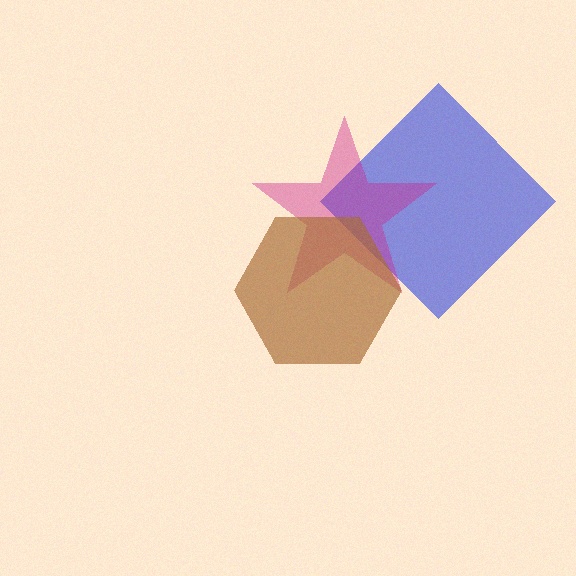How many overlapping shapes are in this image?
There are 3 overlapping shapes in the image.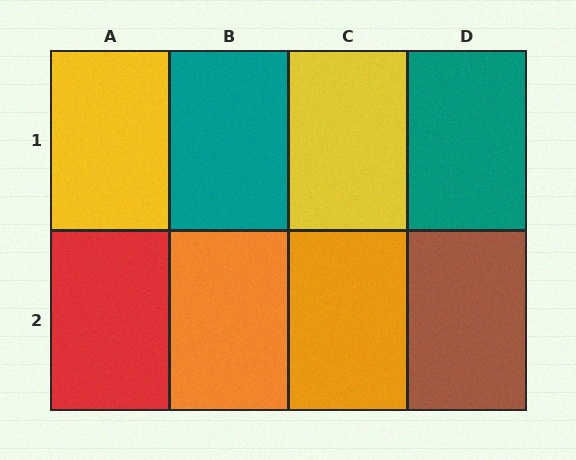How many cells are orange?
2 cells are orange.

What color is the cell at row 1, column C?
Yellow.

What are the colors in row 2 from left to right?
Red, orange, orange, brown.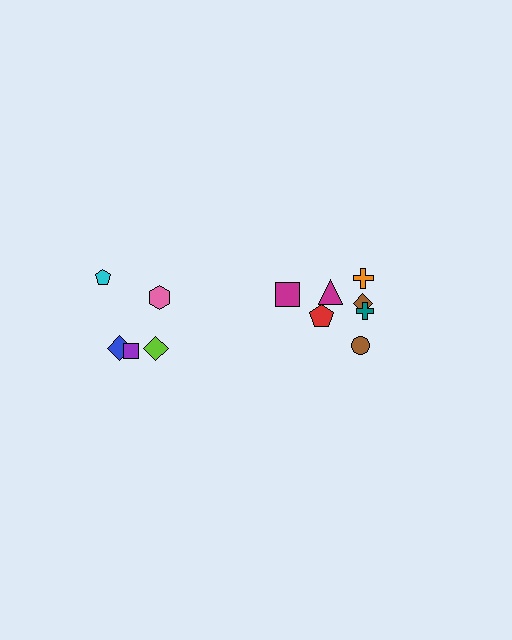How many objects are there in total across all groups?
There are 12 objects.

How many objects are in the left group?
There are 5 objects.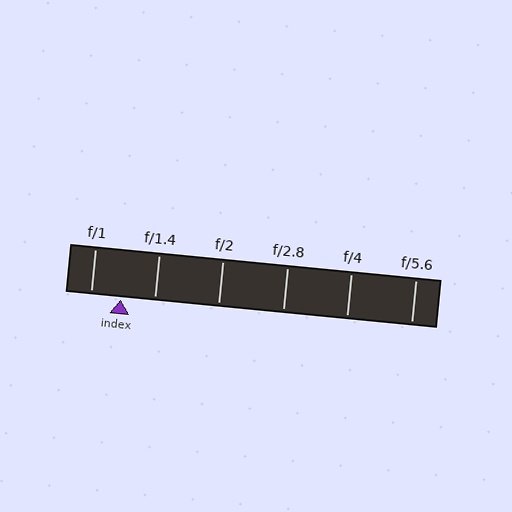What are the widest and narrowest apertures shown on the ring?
The widest aperture shown is f/1 and the narrowest is f/5.6.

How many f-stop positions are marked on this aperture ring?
There are 6 f-stop positions marked.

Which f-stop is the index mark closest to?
The index mark is closest to f/1.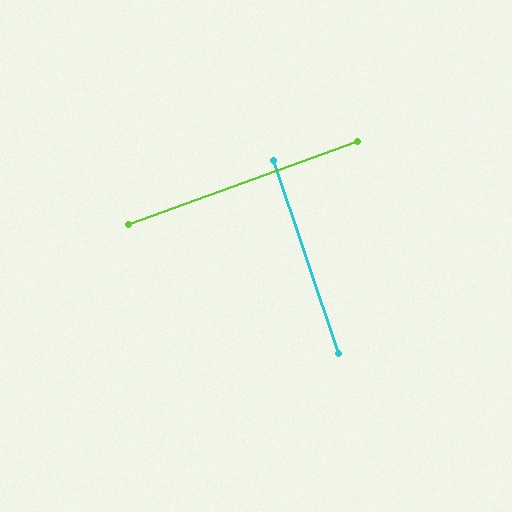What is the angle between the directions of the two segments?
Approximately 89 degrees.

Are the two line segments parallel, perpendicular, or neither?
Perpendicular — they meet at approximately 89°.